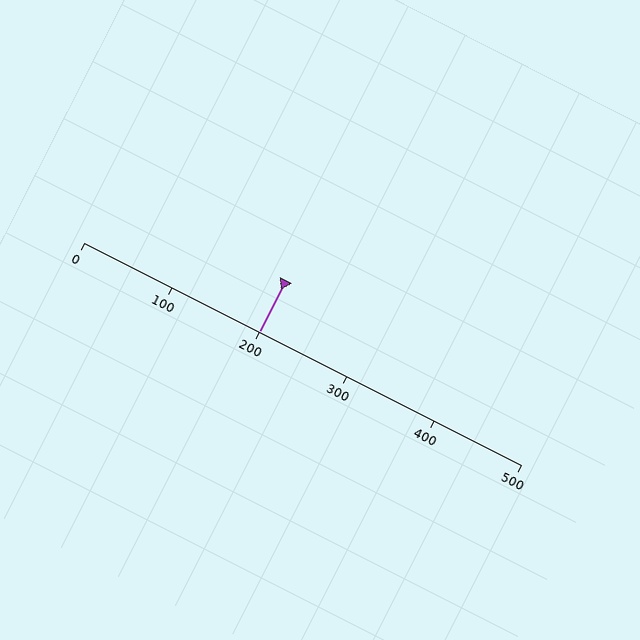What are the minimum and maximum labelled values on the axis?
The axis runs from 0 to 500.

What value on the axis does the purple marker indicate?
The marker indicates approximately 200.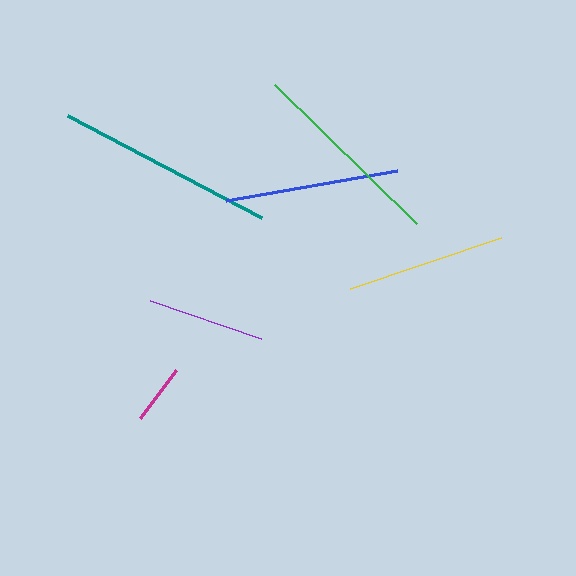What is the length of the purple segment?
The purple segment is approximately 117 pixels long.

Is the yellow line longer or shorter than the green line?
The green line is longer than the yellow line.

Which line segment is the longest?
The teal line is the longest at approximately 219 pixels.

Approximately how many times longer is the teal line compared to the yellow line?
The teal line is approximately 1.4 times the length of the yellow line.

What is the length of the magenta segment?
The magenta segment is approximately 60 pixels long.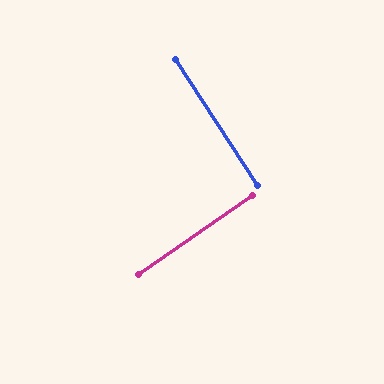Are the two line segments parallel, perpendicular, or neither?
Perpendicular — they meet at approximately 88°.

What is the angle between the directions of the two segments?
Approximately 88 degrees.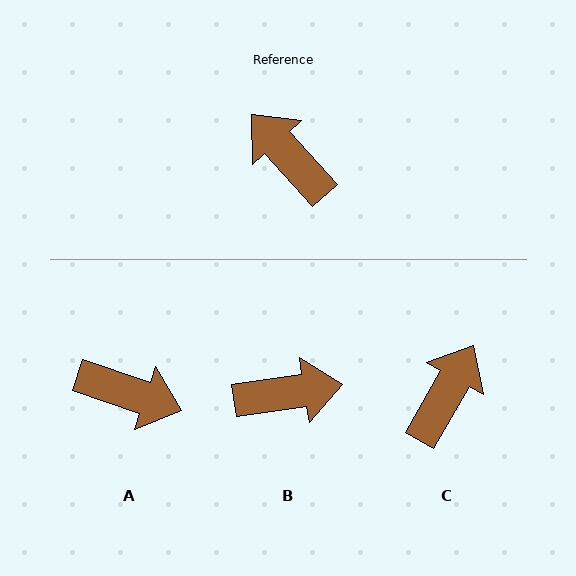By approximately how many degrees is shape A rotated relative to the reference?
Approximately 151 degrees clockwise.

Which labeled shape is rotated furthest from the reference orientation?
A, about 151 degrees away.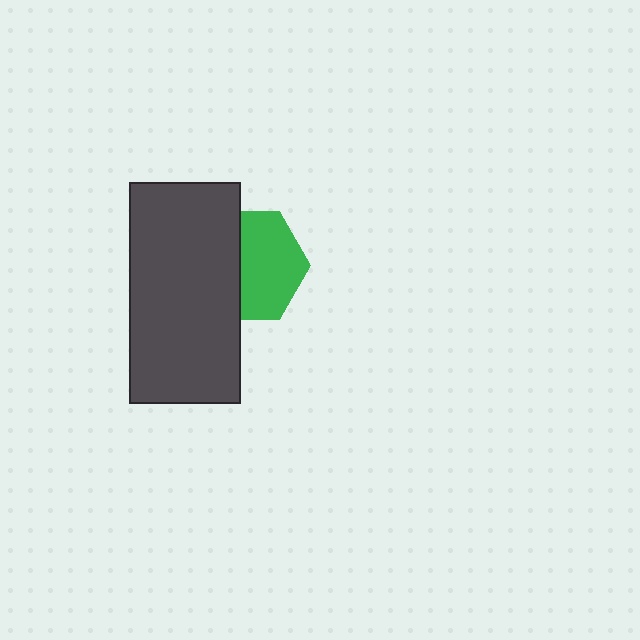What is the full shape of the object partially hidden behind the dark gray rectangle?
The partially hidden object is a green hexagon.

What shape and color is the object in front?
The object in front is a dark gray rectangle.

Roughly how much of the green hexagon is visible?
About half of it is visible (roughly 57%).